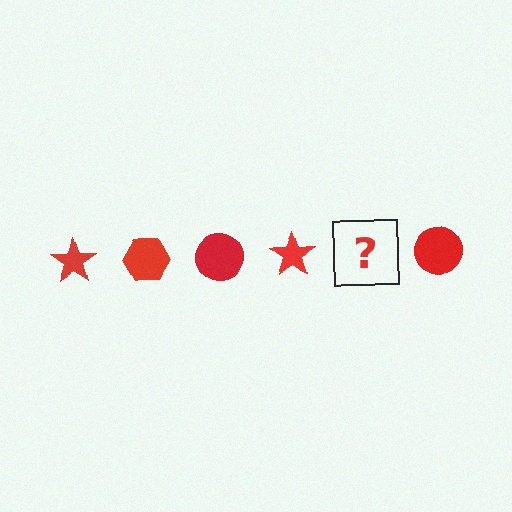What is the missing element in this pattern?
The missing element is a red hexagon.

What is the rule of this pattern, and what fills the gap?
The rule is that the pattern cycles through star, hexagon, circle shapes in red. The gap should be filled with a red hexagon.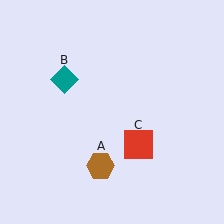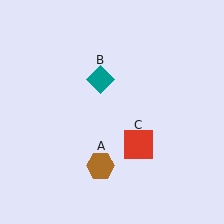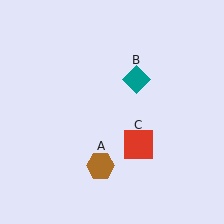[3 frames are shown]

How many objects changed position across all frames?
1 object changed position: teal diamond (object B).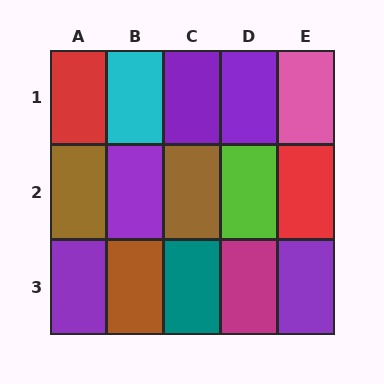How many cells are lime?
1 cell is lime.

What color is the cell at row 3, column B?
Brown.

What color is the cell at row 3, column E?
Purple.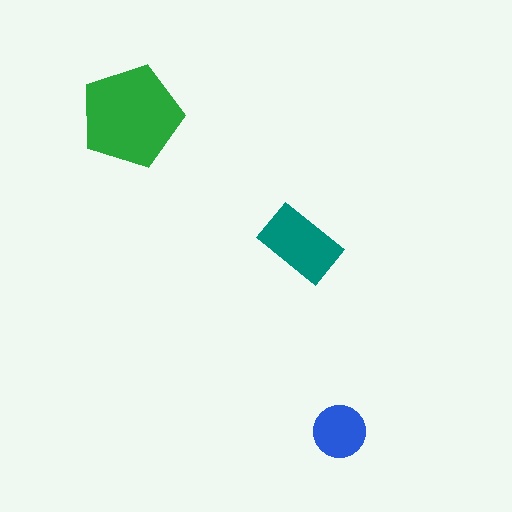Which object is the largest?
The green pentagon.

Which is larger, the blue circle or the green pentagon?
The green pentagon.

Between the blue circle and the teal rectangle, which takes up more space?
The teal rectangle.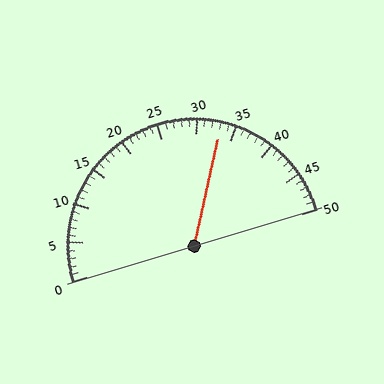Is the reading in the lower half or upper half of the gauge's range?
The reading is in the upper half of the range (0 to 50).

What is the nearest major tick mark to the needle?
The nearest major tick mark is 35.